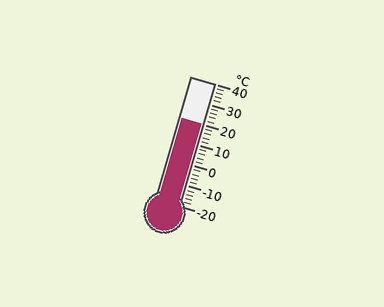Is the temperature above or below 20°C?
The temperature is at 20°C.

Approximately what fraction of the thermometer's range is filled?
The thermometer is filled to approximately 65% of its range.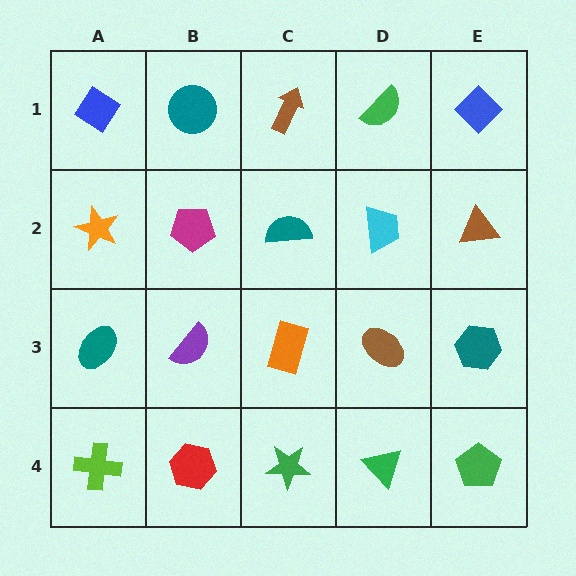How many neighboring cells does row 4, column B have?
3.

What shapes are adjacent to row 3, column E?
A brown triangle (row 2, column E), a green pentagon (row 4, column E), a brown ellipse (row 3, column D).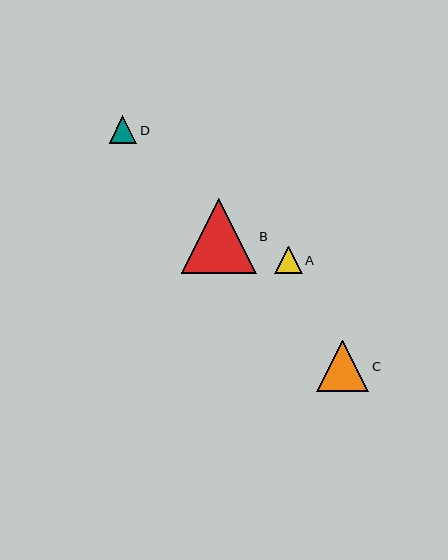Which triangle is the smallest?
Triangle A is the smallest with a size of approximately 27 pixels.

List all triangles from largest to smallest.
From largest to smallest: B, C, D, A.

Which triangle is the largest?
Triangle B is the largest with a size of approximately 75 pixels.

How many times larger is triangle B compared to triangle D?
Triangle B is approximately 2.7 times the size of triangle D.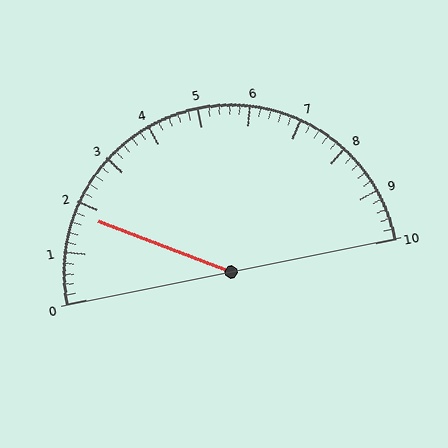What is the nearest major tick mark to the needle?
The nearest major tick mark is 2.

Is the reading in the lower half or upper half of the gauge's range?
The reading is in the lower half of the range (0 to 10).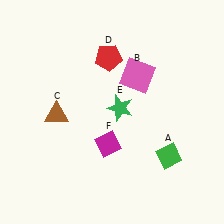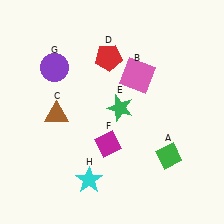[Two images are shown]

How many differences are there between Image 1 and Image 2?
There are 2 differences between the two images.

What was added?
A purple circle (G), a cyan star (H) were added in Image 2.